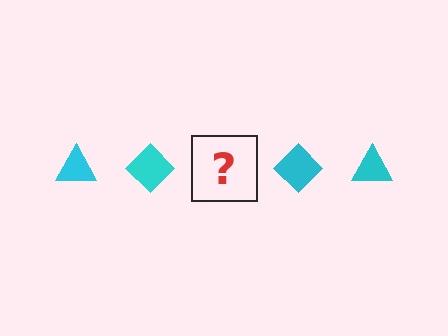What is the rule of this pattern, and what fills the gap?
The rule is that the pattern cycles through triangle, diamond shapes in cyan. The gap should be filled with a cyan triangle.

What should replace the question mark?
The question mark should be replaced with a cyan triangle.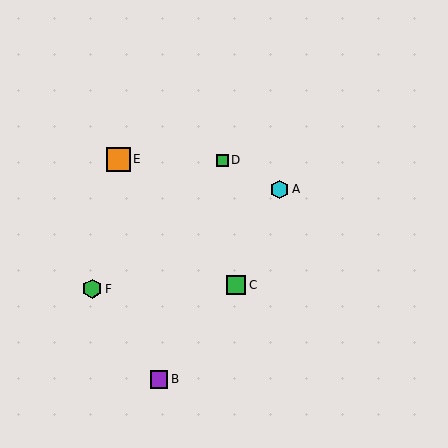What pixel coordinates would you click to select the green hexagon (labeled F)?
Click at (92, 289) to select the green hexagon F.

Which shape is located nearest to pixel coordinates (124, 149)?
The orange square (labeled E) at (119, 159) is nearest to that location.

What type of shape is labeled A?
Shape A is a cyan hexagon.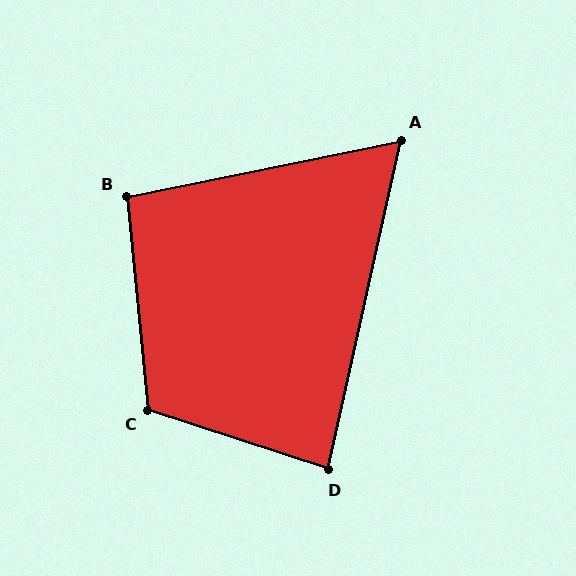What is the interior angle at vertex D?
Approximately 84 degrees (acute).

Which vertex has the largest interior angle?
C, at approximately 114 degrees.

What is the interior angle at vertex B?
Approximately 96 degrees (obtuse).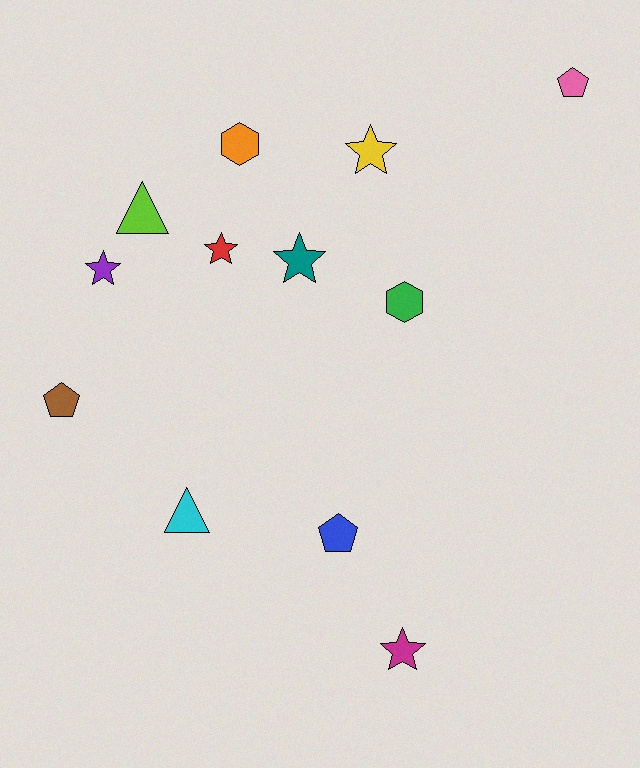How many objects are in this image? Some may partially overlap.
There are 12 objects.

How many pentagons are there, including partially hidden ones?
There are 3 pentagons.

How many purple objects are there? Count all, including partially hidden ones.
There is 1 purple object.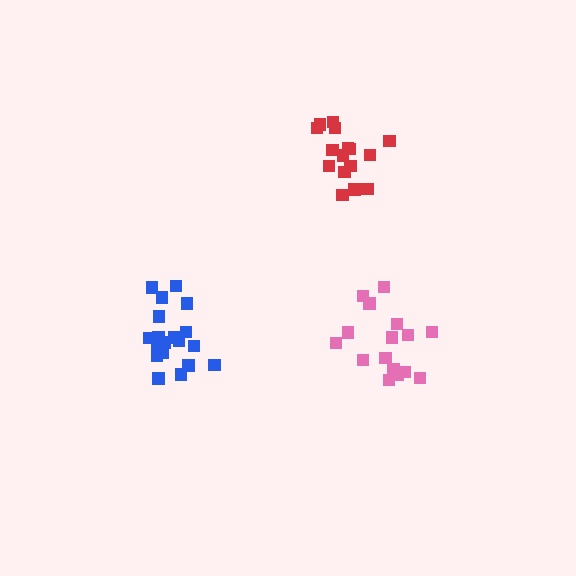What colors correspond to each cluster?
The clusters are colored: blue, pink, red.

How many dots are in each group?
Group 1: 20 dots, Group 2: 16 dots, Group 3: 16 dots (52 total).